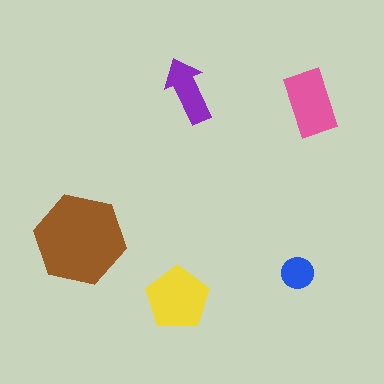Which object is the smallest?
The blue circle.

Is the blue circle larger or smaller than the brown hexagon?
Smaller.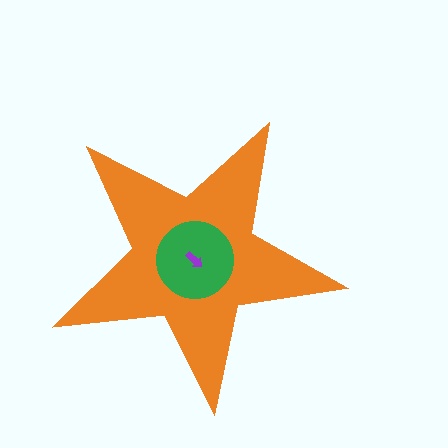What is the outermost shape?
The orange star.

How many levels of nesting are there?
3.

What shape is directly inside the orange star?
The green circle.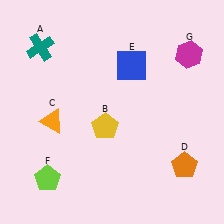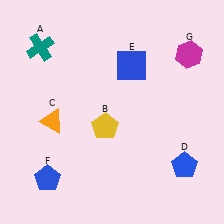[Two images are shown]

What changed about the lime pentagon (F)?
In Image 1, F is lime. In Image 2, it changed to blue.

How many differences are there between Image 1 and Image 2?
There are 2 differences between the two images.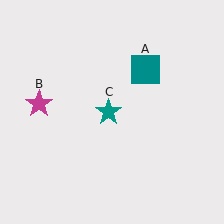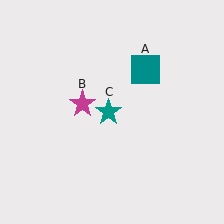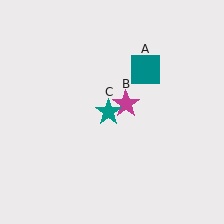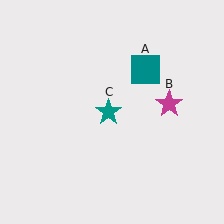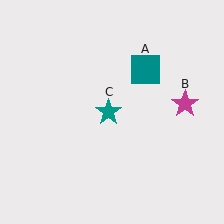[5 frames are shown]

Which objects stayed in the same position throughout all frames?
Teal square (object A) and teal star (object C) remained stationary.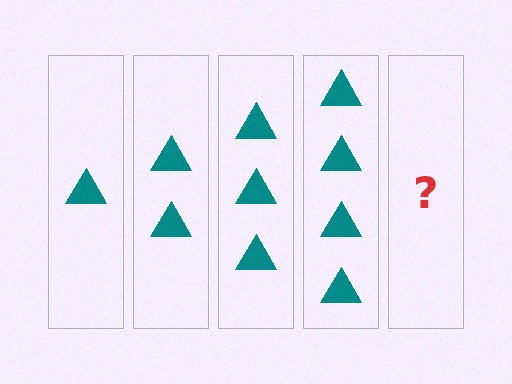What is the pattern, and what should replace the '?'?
The pattern is that each step adds one more triangle. The '?' should be 5 triangles.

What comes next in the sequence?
The next element should be 5 triangles.